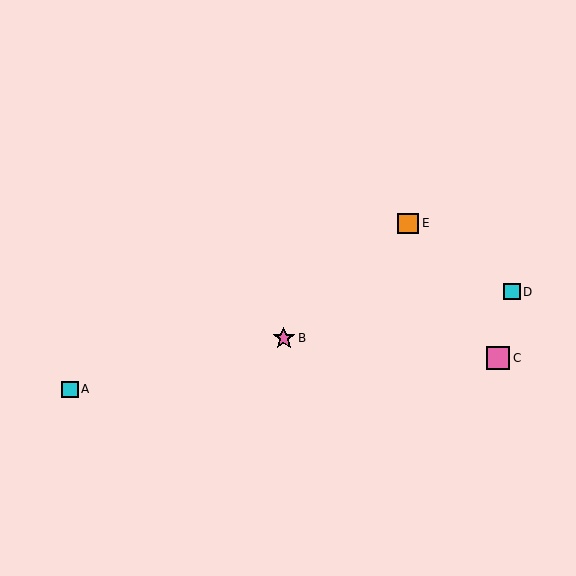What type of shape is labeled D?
Shape D is a cyan square.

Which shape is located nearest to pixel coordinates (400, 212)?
The orange square (labeled E) at (408, 223) is nearest to that location.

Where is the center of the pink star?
The center of the pink star is at (284, 338).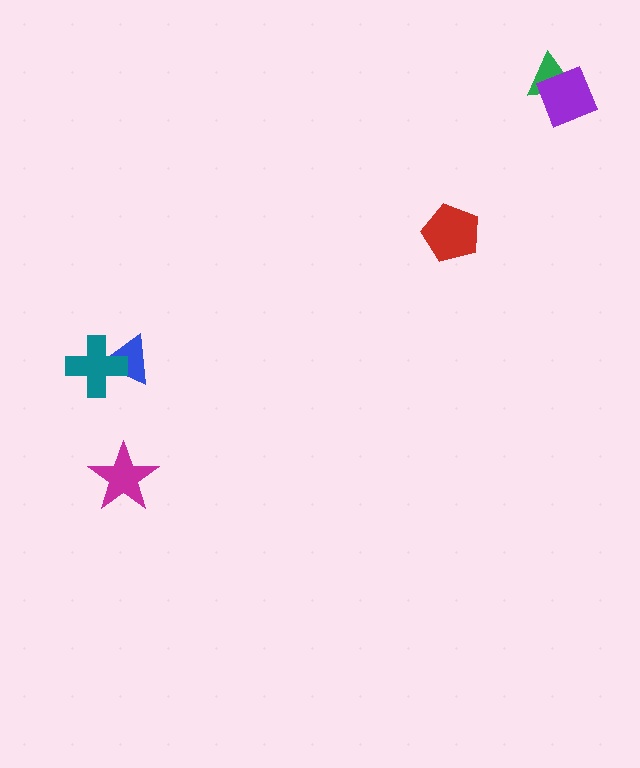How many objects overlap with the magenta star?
0 objects overlap with the magenta star.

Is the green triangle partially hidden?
Yes, it is partially covered by another shape.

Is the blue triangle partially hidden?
Yes, it is partially covered by another shape.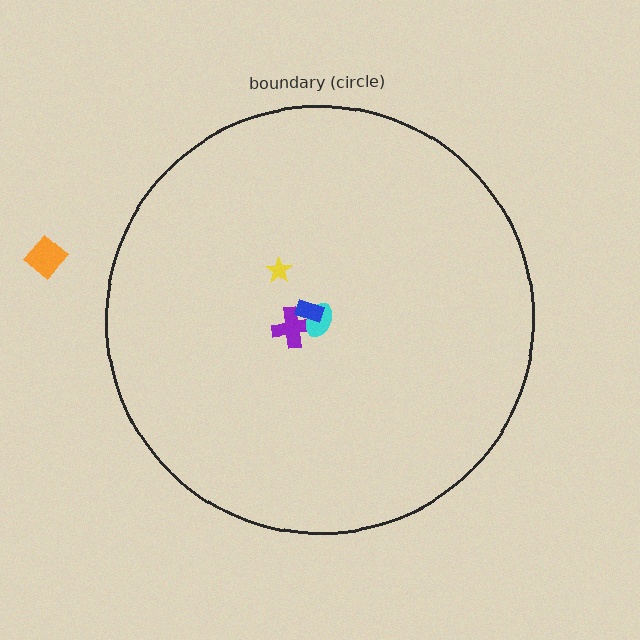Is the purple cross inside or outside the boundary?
Inside.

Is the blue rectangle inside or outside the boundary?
Inside.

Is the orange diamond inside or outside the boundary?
Outside.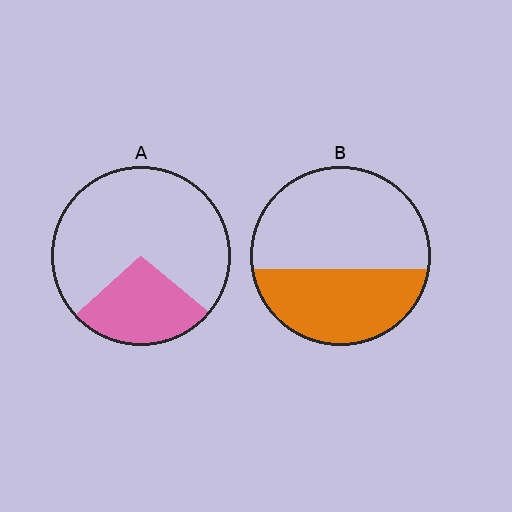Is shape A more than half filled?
No.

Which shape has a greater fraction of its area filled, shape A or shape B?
Shape B.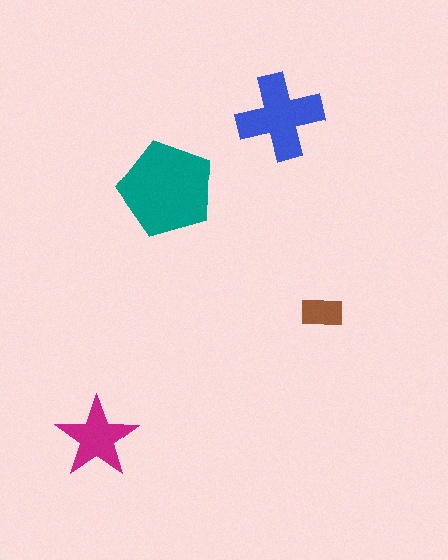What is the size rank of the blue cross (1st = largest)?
2nd.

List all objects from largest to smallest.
The teal pentagon, the blue cross, the magenta star, the brown rectangle.